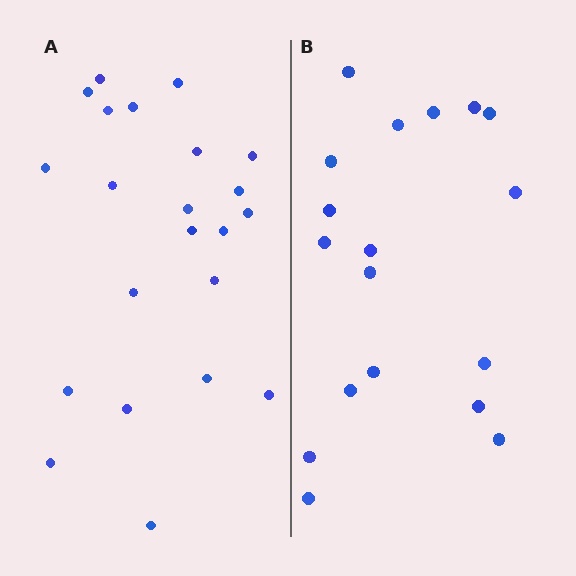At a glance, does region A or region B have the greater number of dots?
Region A (the left region) has more dots.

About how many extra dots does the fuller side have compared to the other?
Region A has about 4 more dots than region B.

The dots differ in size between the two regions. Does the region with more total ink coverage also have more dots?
No. Region B has more total ink coverage because its dots are larger, but region A actually contains more individual dots. Total area can be misleading — the number of items is what matters here.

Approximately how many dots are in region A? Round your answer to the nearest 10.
About 20 dots. (The exact count is 22, which rounds to 20.)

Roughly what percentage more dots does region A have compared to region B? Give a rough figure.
About 20% more.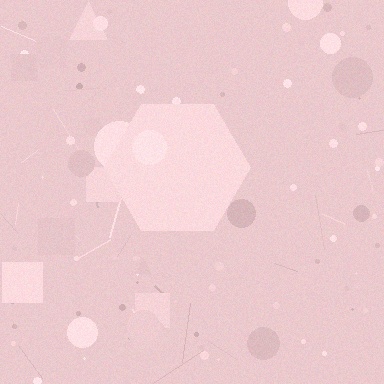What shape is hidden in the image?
A hexagon is hidden in the image.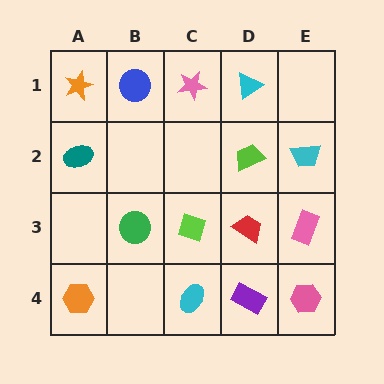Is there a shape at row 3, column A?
No, that cell is empty.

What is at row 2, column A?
A teal ellipse.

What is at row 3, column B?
A green circle.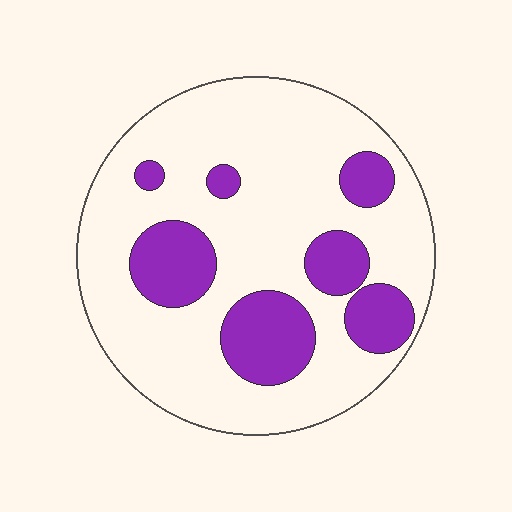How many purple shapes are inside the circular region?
7.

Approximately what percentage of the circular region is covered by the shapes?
Approximately 25%.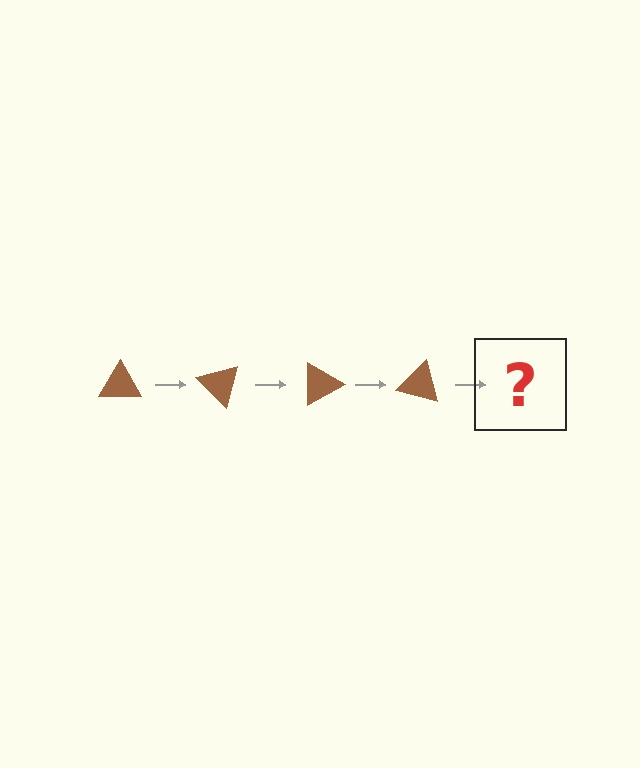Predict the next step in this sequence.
The next step is a brown triangle rotated 180 degrees.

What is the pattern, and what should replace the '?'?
The pattern is that the triangle rotates 45 degrees each step. The '?' should be a brown triangle rotated 180 degrees.